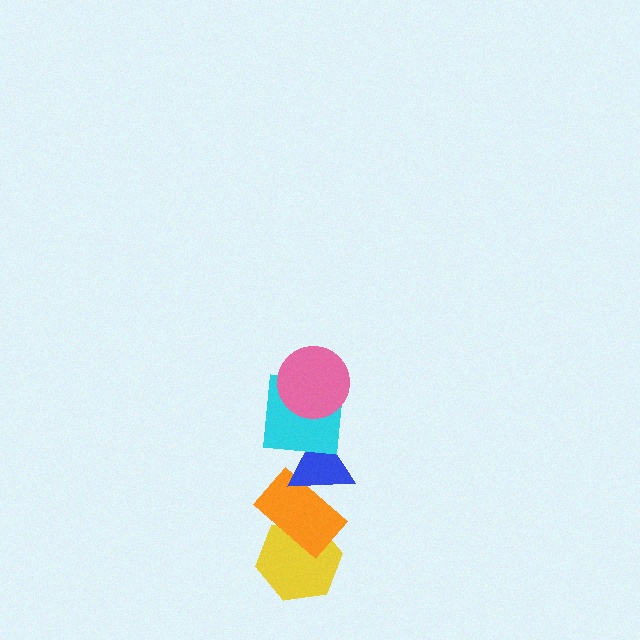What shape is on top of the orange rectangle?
The blue triangle is on top of the orange rectangle.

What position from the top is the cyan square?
The cyan square is 2nd from the top.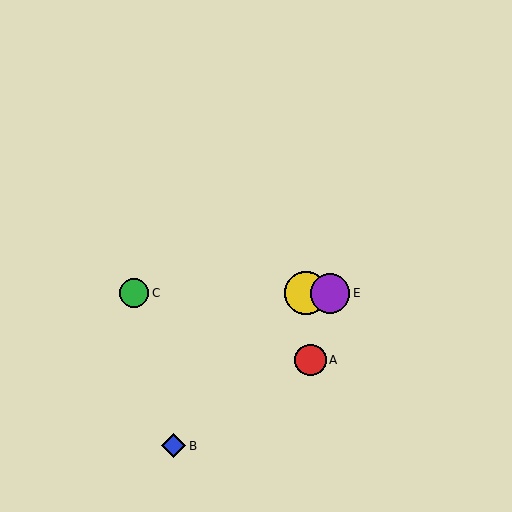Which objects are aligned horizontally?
Objects C, D, E are aligned horizontally.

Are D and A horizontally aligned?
No, D is at y≈293 and A is at y≈360.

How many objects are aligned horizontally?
3 objects (C, D, E) are aligned horizontally.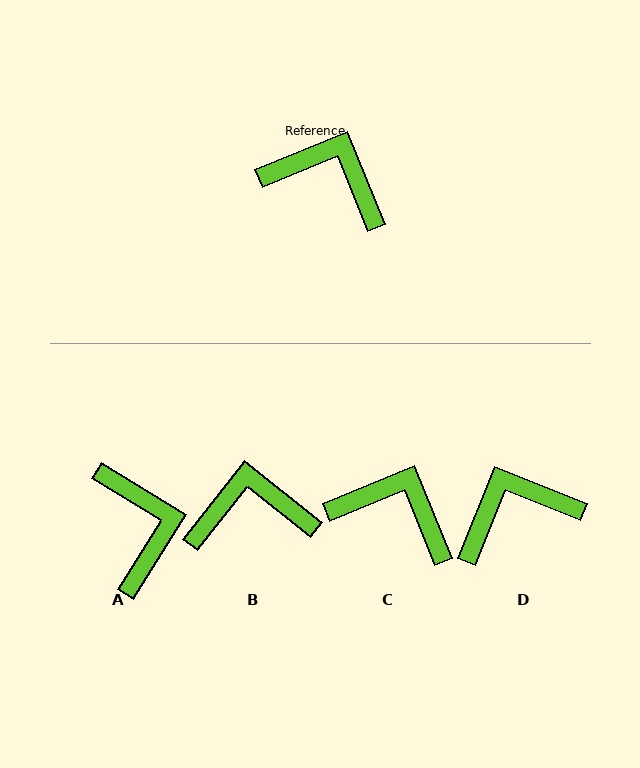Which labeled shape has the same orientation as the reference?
C.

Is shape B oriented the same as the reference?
No, it is off by about 29 degrees.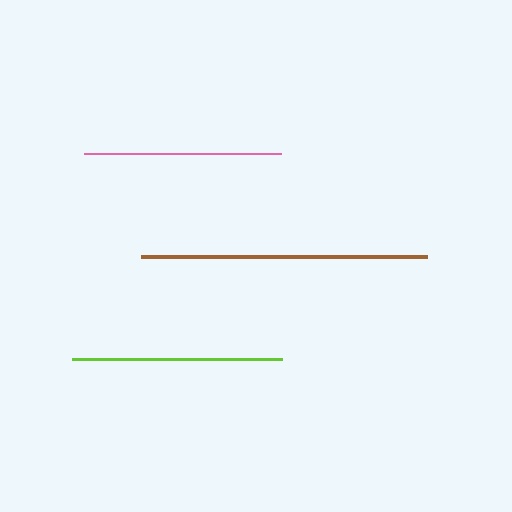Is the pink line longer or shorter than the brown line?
The brown line is longer than the pink line.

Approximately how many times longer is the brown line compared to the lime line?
The brown line is approximately 1.4 times the length of the lime line.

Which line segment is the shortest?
The pink line is the shortest at approximately 198 pixels.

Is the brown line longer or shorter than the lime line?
The brown line is longer than the lime line.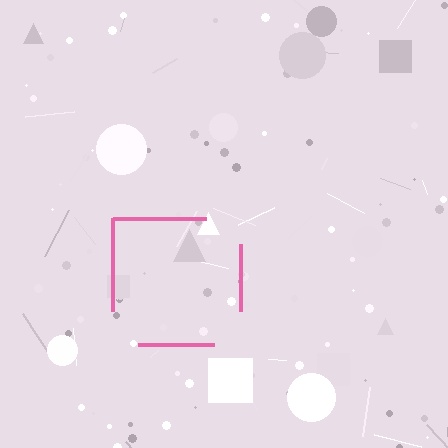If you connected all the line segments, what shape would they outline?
They would outline a square.